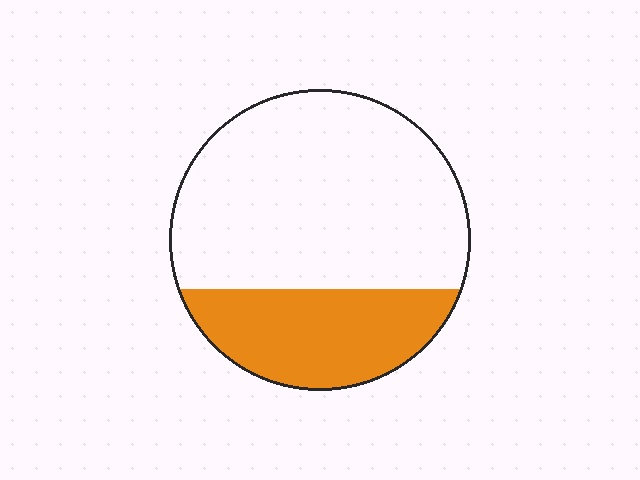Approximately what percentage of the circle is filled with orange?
Approximately 30%.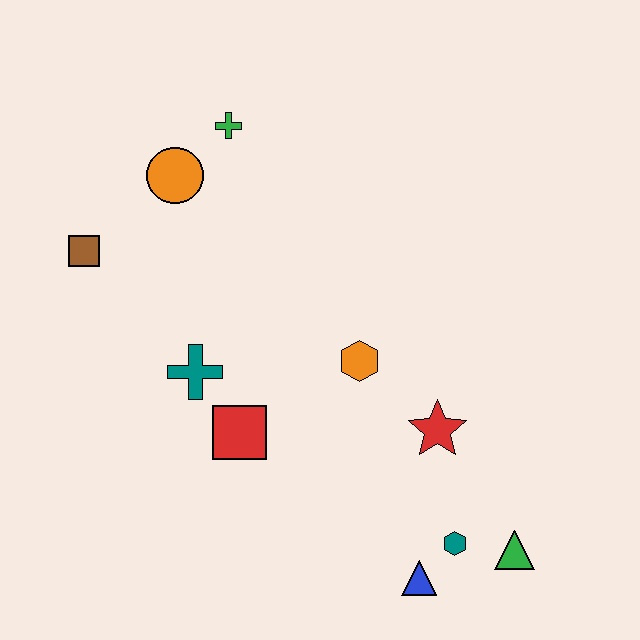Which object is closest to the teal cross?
The red square is closest to the teal cross.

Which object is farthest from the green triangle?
The brown square is farthest from the green triangle.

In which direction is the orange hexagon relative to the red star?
The orange hexagon is to the left of the red star.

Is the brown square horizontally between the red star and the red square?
No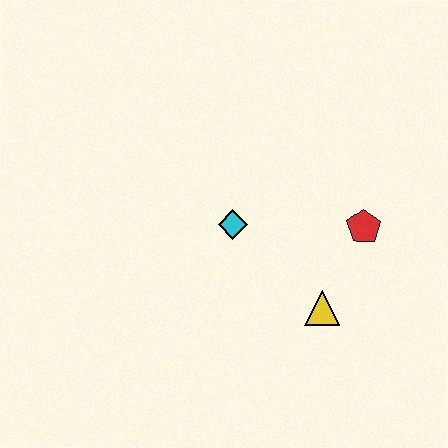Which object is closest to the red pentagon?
The yellow triangle is closest to the red pentagon.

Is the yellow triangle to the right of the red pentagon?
No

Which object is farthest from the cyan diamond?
The red pentagon is farthest from the cyan diamond.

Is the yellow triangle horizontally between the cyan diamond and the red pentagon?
Yes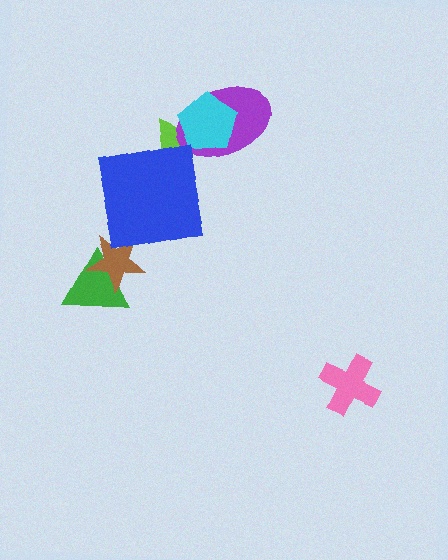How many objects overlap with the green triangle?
1 object overlaps with the green triangle.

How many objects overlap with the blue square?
1 object overlaps with the blue square.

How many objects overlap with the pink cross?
0 objects overlap with the pink cross.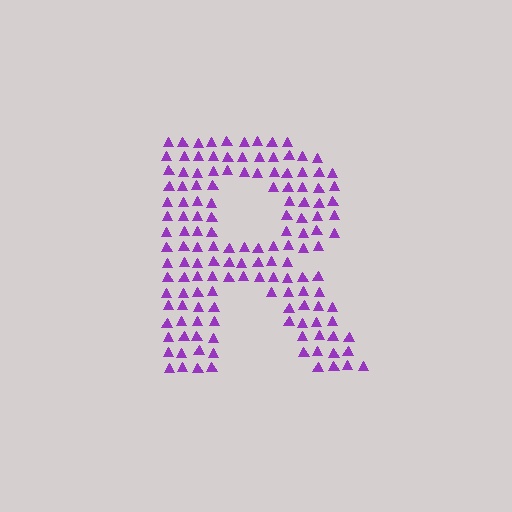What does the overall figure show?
The overall figure shows the letter R.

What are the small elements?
The small elements are triangles.